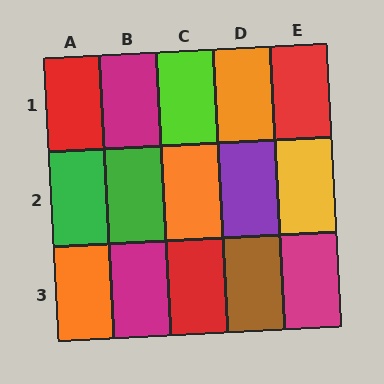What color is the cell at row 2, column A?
Green.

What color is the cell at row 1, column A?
Red.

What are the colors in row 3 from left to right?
Orange, magenta, red, brown, magenta.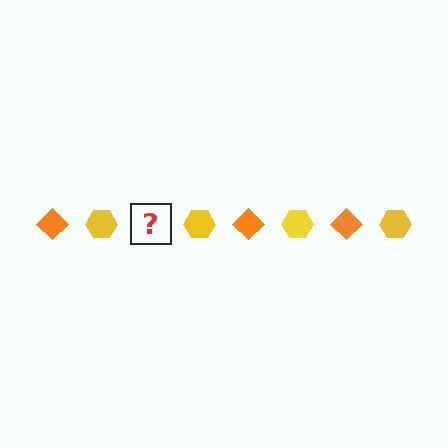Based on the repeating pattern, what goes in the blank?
The blank should be an orange diamond.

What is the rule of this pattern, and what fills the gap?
The rule is that the pattern alternates between orange diamond and yellow hexagon. The gap should be filled with an orange diamond.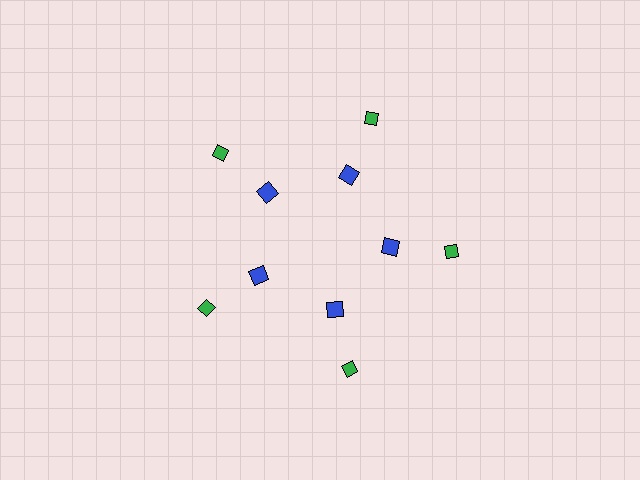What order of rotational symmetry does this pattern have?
This pattern has 5-fold rotational symmetry.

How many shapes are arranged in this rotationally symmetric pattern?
There are 10 shapes, arranged in 5 groups of 2.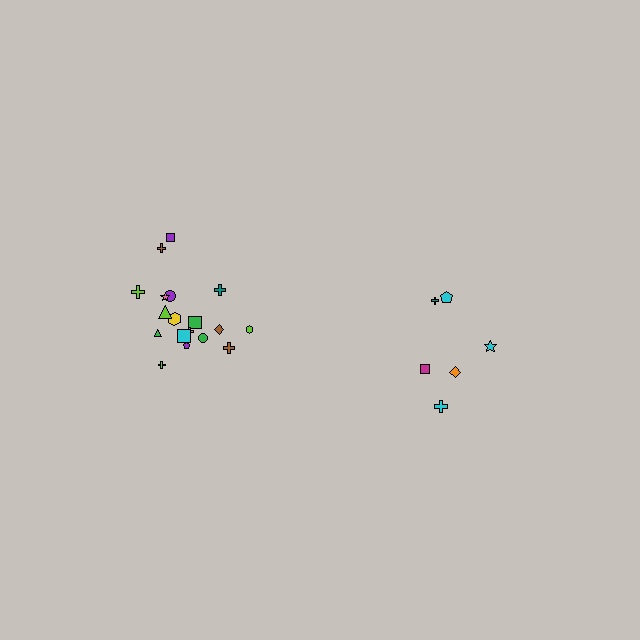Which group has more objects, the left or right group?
The left group.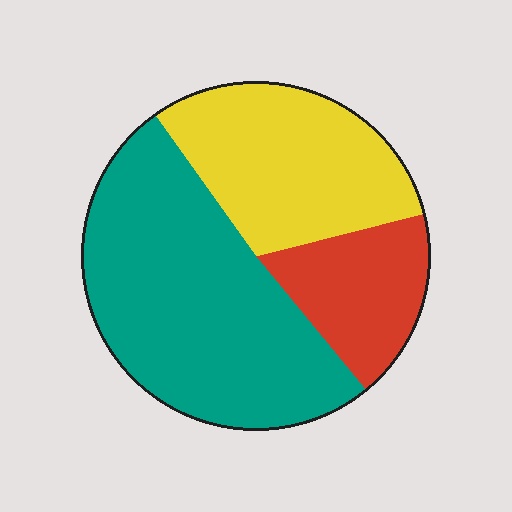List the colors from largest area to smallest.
From largest to smallest: teal, yellow, red.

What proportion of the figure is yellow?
Yellow covers 31% of the figure.